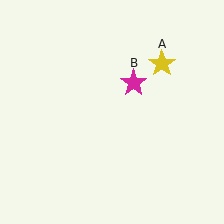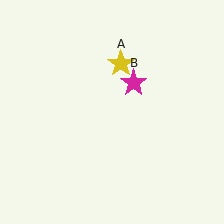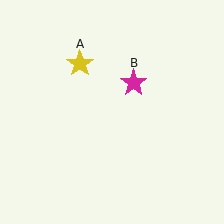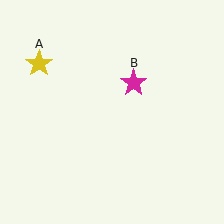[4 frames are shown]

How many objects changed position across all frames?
1 object changed position: yellow star (object A).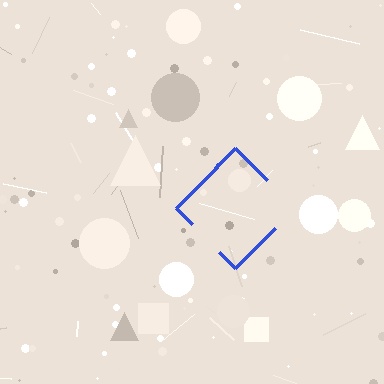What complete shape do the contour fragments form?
The contour fragments form a diamond.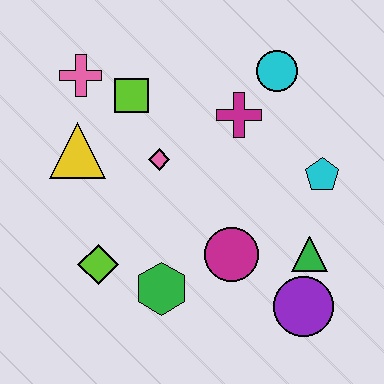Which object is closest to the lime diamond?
The green hexagon is closest to the lime diamond.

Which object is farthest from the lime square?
The purple circle is farthest from the lime square.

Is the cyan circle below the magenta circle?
No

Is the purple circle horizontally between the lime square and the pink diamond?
No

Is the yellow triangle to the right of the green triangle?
No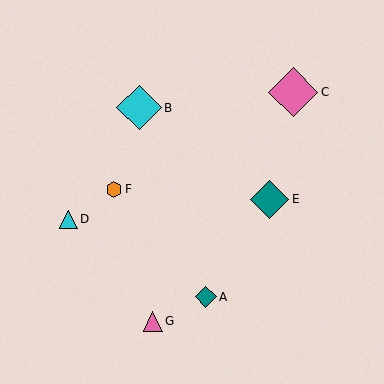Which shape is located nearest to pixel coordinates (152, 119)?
The cyan diamond (labeled B) at (139, 108) is nearest to that location.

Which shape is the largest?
The pink diamond (labeled C) is the largest.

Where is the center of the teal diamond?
The center of the teal diamond is at (270, 199).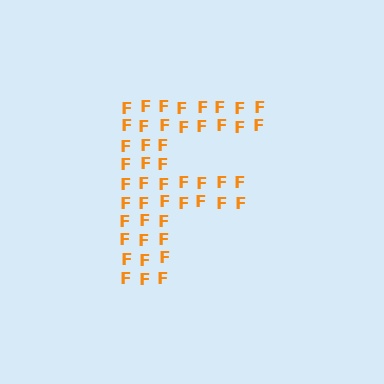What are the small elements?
The small elements are letter F's.